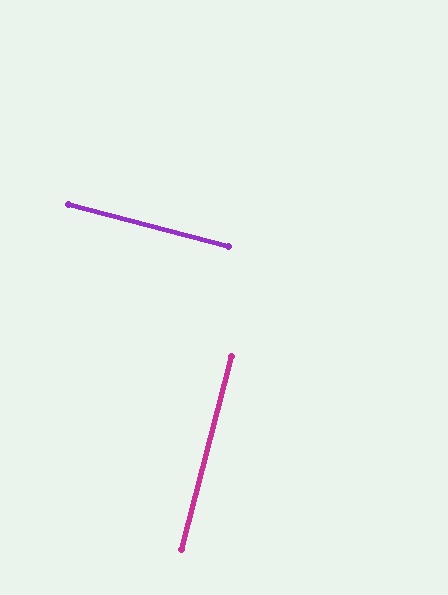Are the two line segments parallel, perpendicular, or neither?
Perpendicular — they meet at approximately 90°.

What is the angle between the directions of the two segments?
Approximately 90 degrees.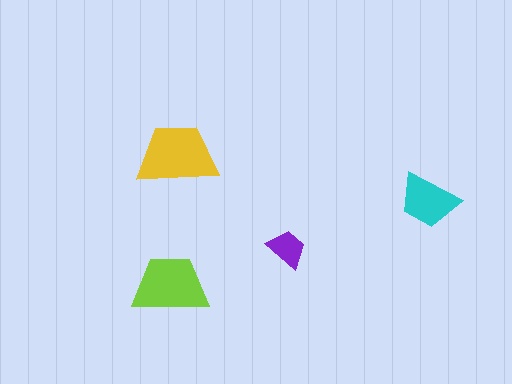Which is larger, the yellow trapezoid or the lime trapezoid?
The yellow one.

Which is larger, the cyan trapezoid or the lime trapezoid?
The lime one.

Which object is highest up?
The yellow trapezoid is topmost.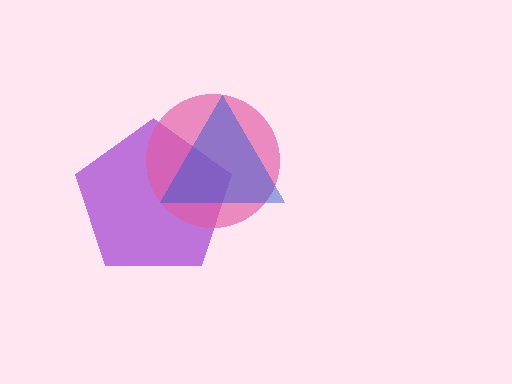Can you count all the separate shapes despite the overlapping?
Yes, there are 3 separate shapes.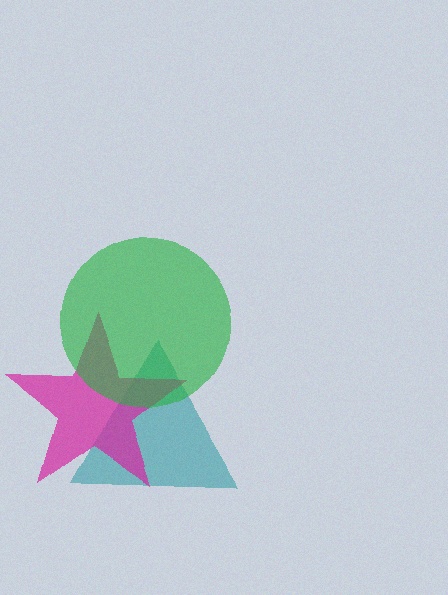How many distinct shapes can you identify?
There are 3 distinct shapes: a teal triangle, a magenta star, a green circle.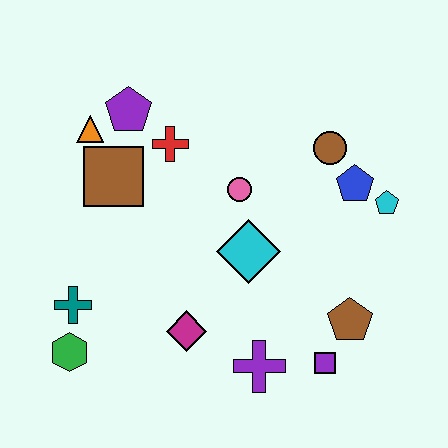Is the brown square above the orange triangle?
No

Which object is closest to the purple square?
The brown pentagon is closest to the purple square.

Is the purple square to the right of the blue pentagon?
No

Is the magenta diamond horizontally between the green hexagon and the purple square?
Yes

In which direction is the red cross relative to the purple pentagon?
The red cross is to the right of the purple pentagon.